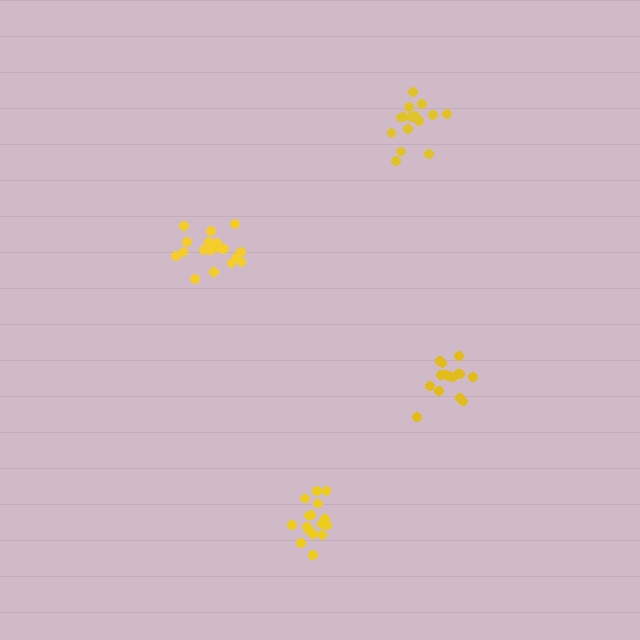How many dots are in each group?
Group 1: 16 dots, Group 2: 15 dots, Group 3: 19 dots, Group 4: 15 dots (65 total).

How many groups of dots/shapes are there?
There are 4 groups.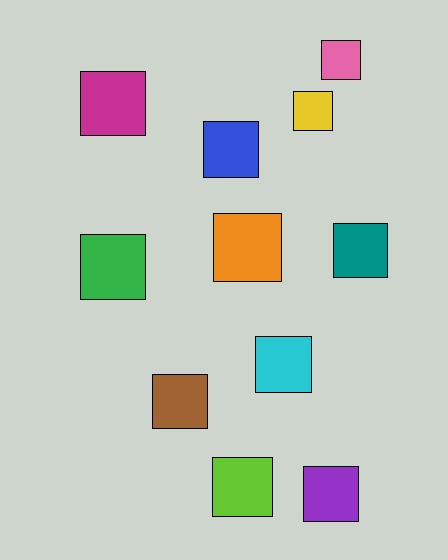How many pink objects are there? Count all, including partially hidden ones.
There is 1 pink object.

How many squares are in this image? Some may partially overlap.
There are 11 squares.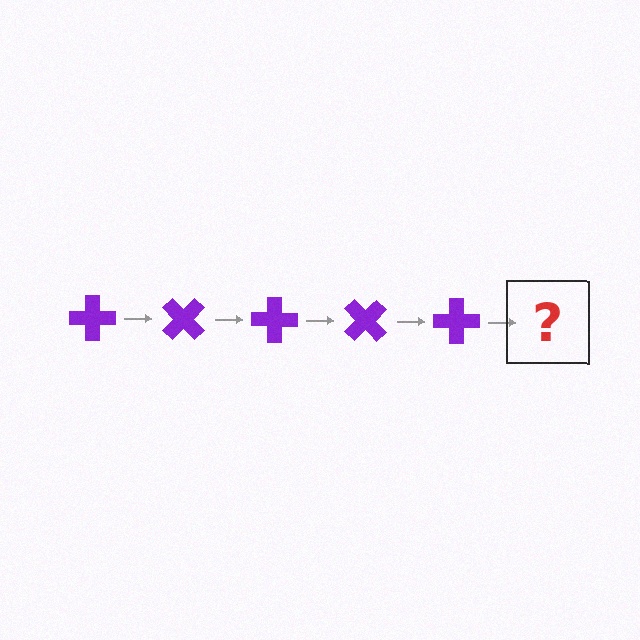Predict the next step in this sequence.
The next step is a purple cross rotated 225 degrees.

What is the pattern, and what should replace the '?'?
The pattern is that the cross rotates 45 degrees each step. The '?' should be a purple cross rotated 225 degrees.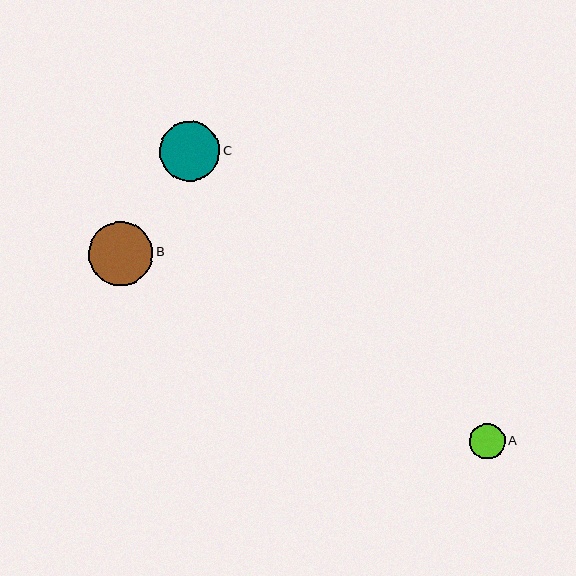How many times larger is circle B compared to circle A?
Circle B is approximately 1.8 times the size of circle A.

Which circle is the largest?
Circle B is the largest with a size of approximately 64 pixels.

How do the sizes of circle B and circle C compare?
Circle B and circle C are approximately the same size.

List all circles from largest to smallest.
From largest to smallest: B, C, A.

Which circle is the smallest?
Circle A is the smallest with a size of approximately 36 pixels.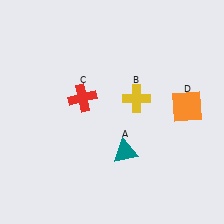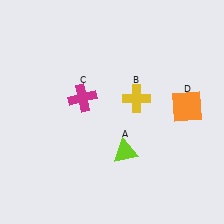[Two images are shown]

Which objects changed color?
A changed from teal to lime. C changed from red to magenta.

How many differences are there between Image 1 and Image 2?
There are 2 differences between the two images.